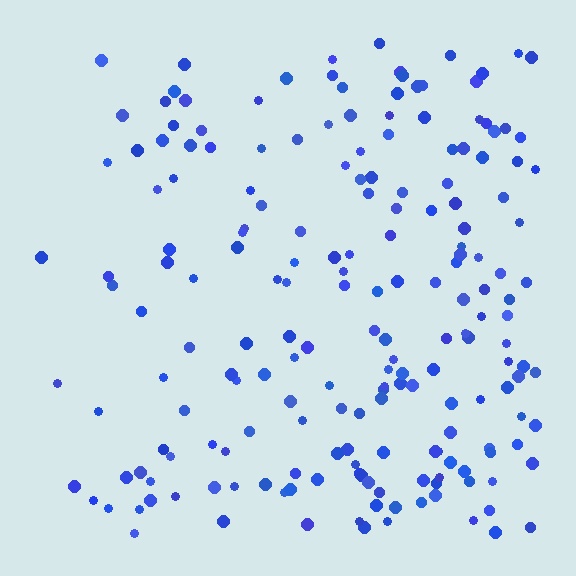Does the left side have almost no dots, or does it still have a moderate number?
Still a moderate number, just noticeably fewer than the right.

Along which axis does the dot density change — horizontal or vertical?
Horizontal.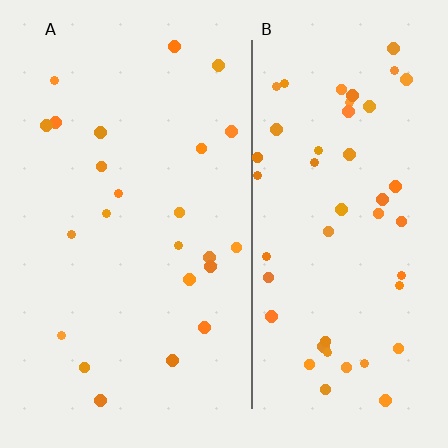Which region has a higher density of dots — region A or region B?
B (the right).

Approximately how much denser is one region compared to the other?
Approximately 2.1× — region B over region A.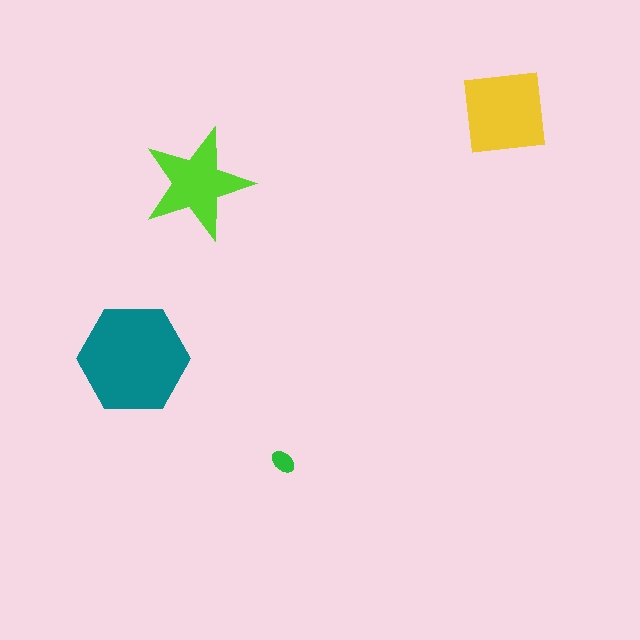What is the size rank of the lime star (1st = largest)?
3rd.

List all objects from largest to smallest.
The teal hexagon, the yellow square, the lime star, the green ellipse.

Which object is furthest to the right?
The yellow square is rightmost.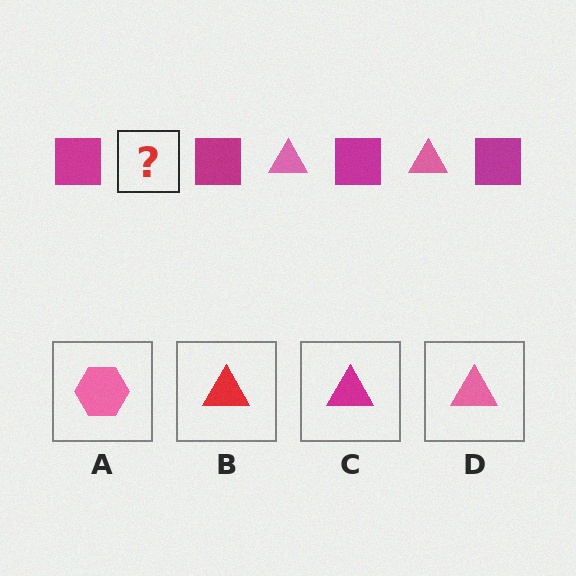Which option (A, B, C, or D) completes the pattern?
D.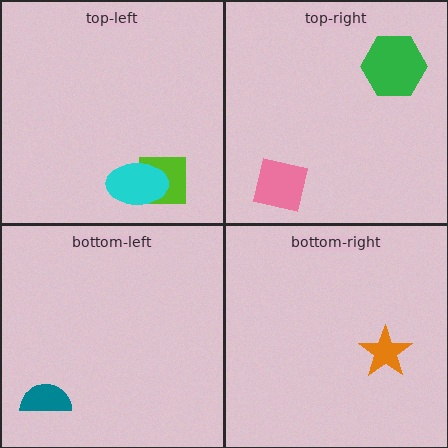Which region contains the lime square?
The top-left region.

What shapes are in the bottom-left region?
The teal semicircle.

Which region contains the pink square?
The top-right region.